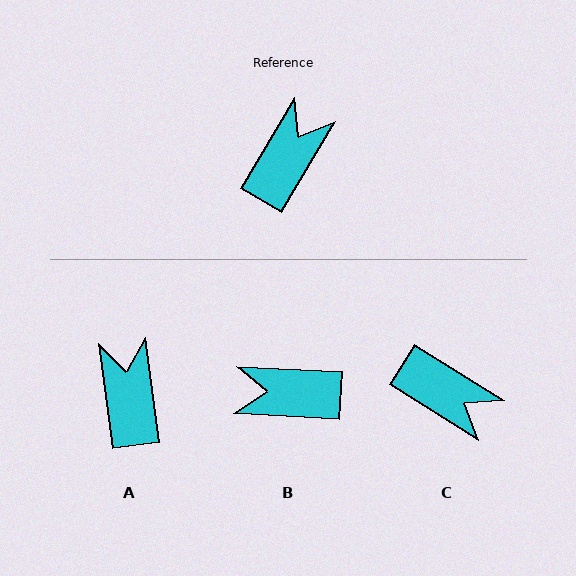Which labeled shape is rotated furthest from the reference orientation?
B, about 118 degrees away.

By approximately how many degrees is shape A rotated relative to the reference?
Approximately 38 degrees counter-clockwise.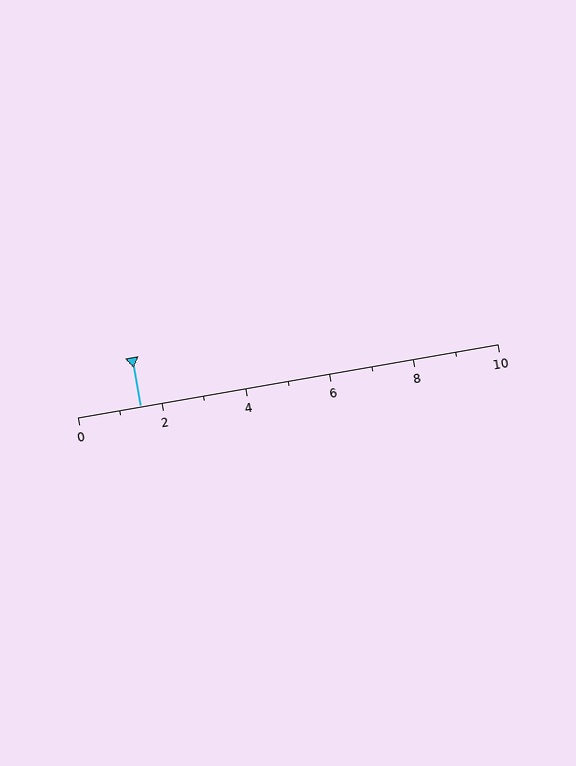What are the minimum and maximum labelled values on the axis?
The axis runs from 0 to 10.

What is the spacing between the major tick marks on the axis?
The major ticks are spaced 2 apart.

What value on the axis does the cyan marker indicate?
The marker indicates approximately 1.5.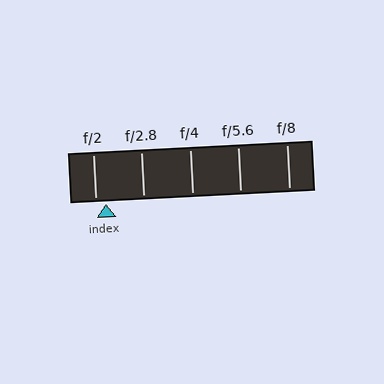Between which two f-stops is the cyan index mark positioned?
The index mark is between f/2 and f/2.8.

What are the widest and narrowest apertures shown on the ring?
The widest aperture shown is f/2 and the narrowest is f/8.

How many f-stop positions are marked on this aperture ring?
There are 5 f-stop positions marked.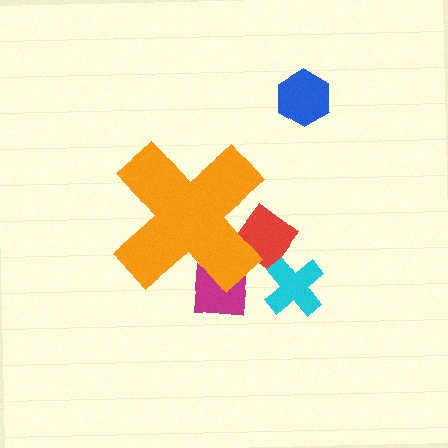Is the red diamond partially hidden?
Yes, the red diamond is partially hidden behind the orange cross.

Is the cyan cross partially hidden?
No, the cyan cross is fully visible.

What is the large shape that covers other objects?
An orange cross.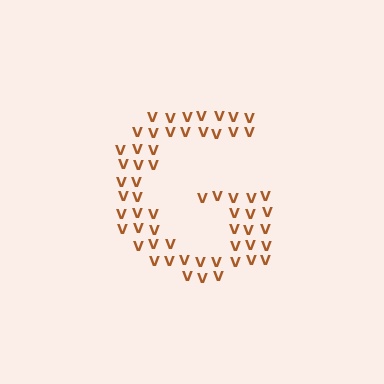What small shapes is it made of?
It is made of small letter V's.